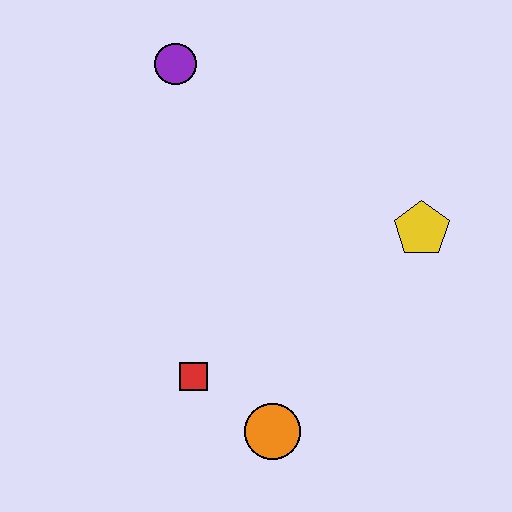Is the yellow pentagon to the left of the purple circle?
No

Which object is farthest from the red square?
The purple circle is farthest from the red square.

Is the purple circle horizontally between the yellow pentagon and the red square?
No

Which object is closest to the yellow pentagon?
The orange circle is closest to the yellow pentagon.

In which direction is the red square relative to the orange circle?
The red square is to the left of the orange circle.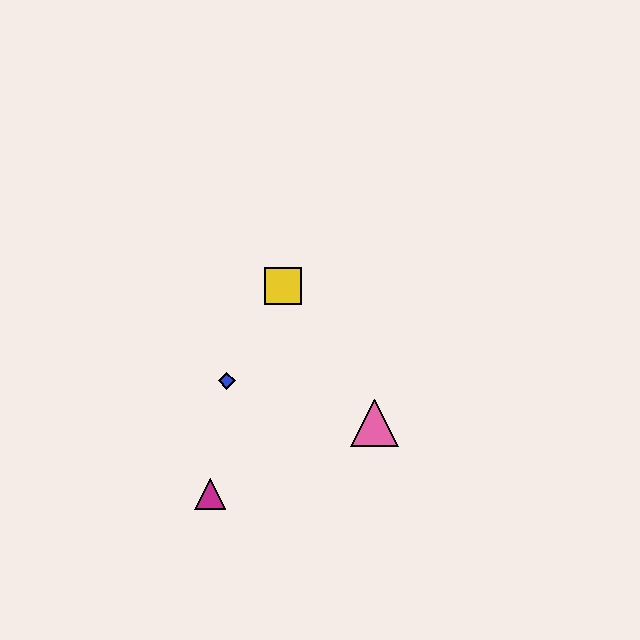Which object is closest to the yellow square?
The blue diamond is closest to the yellow square.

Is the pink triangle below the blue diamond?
Yes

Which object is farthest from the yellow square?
The magenta triangle is farthest from the yellow square.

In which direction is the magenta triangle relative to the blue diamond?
The magenta triangle is below the blue diamond.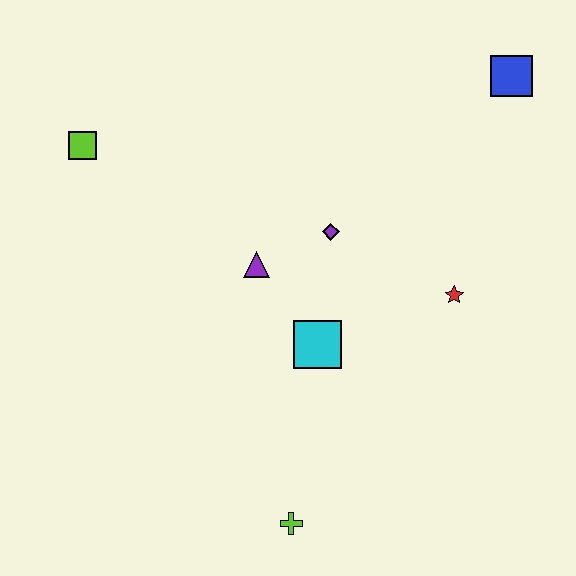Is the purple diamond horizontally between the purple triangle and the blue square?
Yes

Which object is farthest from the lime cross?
The blue square is farthest from the lime cross.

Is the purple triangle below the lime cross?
No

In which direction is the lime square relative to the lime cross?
The lime square is above the lime cross.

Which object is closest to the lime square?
The purple triangle is closest to the lime square.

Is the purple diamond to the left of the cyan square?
No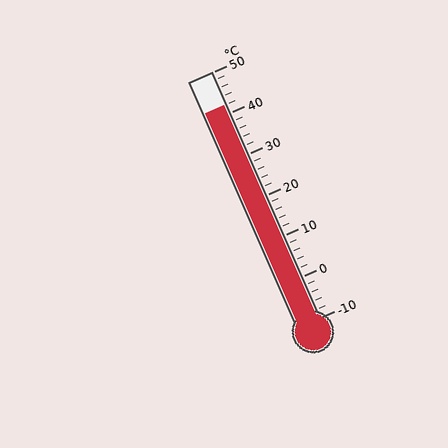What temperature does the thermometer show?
The thermometer shows approximately 42°C.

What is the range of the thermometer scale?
The thermometer scale ranges from -10°C to 50°C.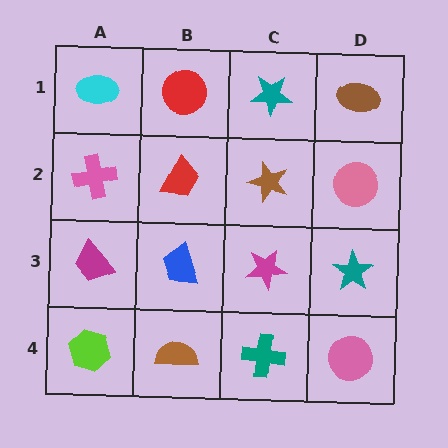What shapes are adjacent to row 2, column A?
A cyan ellipse (row 1, column A), a magenta trapezoid (row 3, column A), a red trapezoid (row 2, column B).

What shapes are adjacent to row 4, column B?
A blue trapezoid (row 3, column B), a lime hexagon (row 4, column A), a teal cross (row 4, column C).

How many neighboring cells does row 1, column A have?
2.